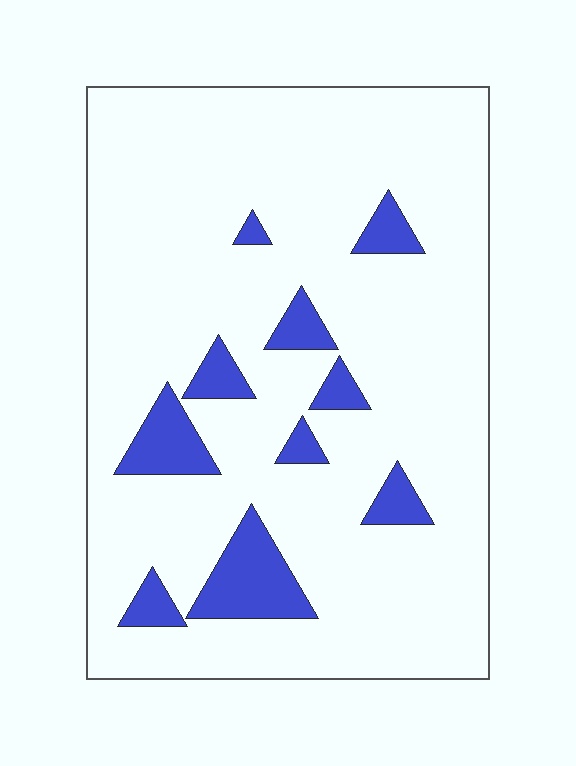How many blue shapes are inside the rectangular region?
10.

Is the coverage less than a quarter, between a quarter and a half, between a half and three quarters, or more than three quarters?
Less than a quarter.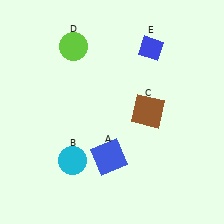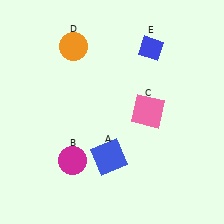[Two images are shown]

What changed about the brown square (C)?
In Image 1, C is brown. In Image 2, it changed to pink.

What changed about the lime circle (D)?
In Image 1, D is lime. In Image 2, it changed to orange.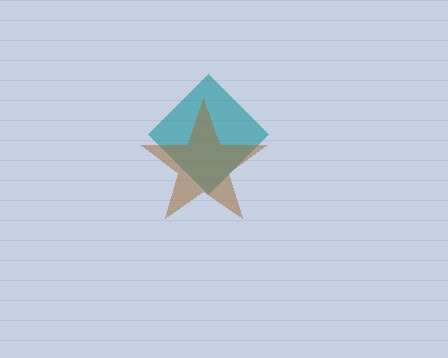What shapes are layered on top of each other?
The layered shapes are: a teal diamond, a brown star.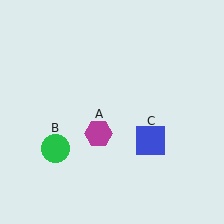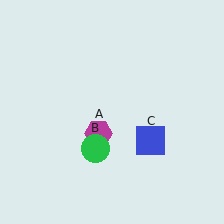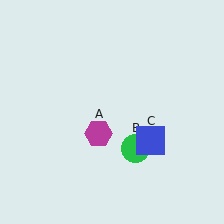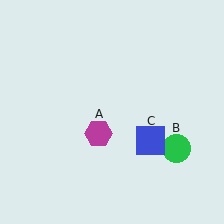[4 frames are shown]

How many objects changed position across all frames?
1 object changed position: green circle (object B).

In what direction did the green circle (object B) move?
The green circle (object B) moved right.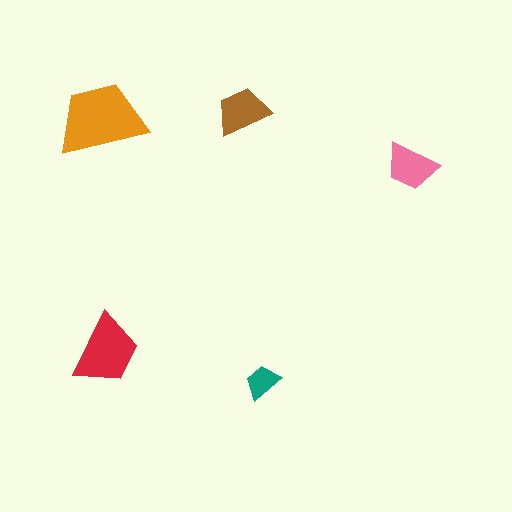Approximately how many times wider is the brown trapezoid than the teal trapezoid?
About 1.5 times wider.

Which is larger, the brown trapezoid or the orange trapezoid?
The orange one.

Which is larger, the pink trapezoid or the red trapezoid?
The red one.